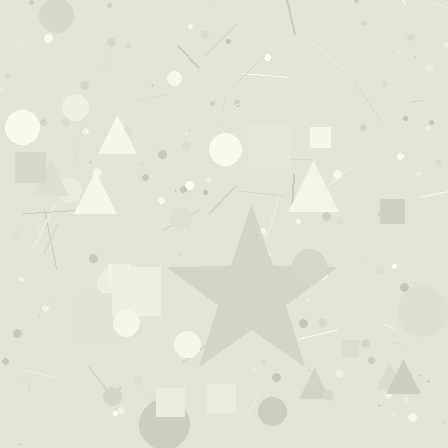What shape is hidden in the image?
A star is hidden in the image.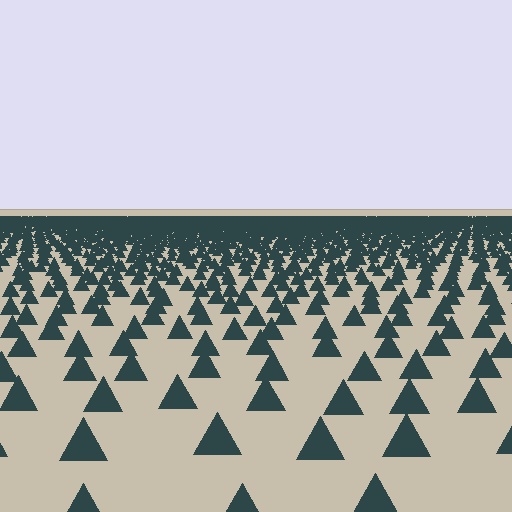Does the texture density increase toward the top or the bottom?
Density increases toward the top.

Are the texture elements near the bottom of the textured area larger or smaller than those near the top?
Larger. Near the bottom, elements are closer to the viewer and appear at a bigger on-screen size.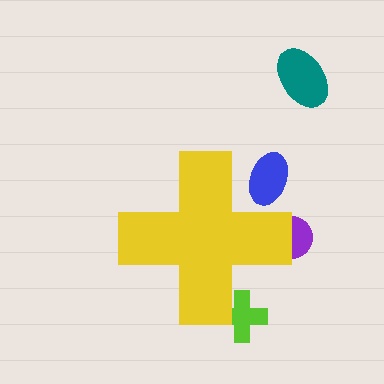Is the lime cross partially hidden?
Yes, the lime cross is partially hidden behind the yellow cross.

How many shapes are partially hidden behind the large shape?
3 shapes are partially hidden.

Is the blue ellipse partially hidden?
Yes, the blue ellipse is partially hidden behind the yellow cross.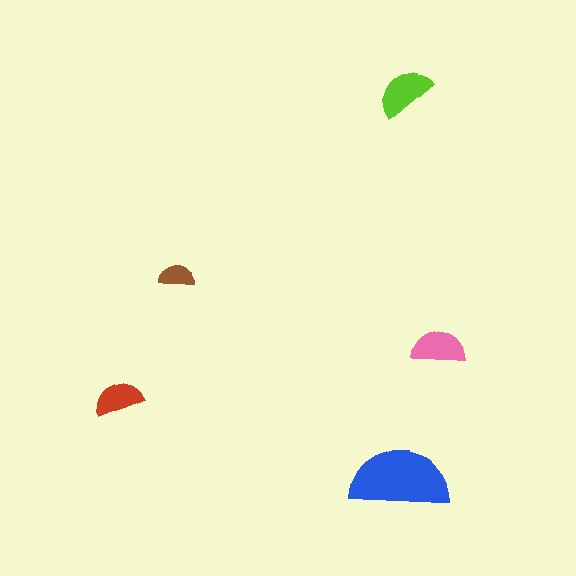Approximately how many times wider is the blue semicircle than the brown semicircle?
About 3 times wider.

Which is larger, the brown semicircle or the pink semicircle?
The pink one.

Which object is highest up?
The lime semicircle is topmost.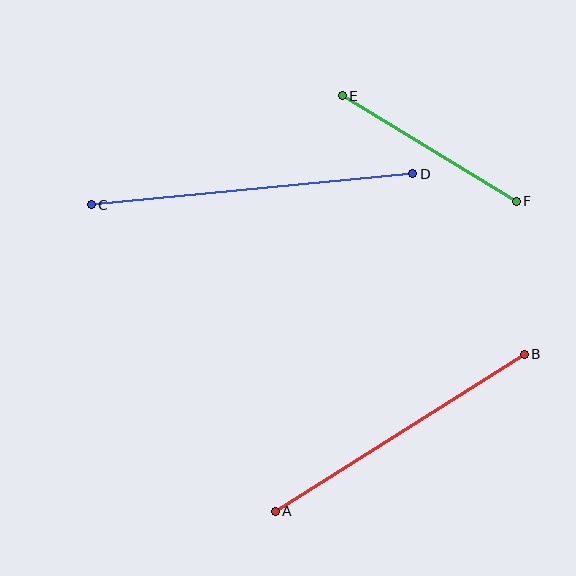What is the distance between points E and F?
The distance is approximately 204 pixels.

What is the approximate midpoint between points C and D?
The midpoint is at approximately (252, 189) pixels.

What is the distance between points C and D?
The distance is approximately 323 pixels.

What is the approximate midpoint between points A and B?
The midpoint is at approximately (400, 433) pixels.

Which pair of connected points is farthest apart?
Points C and D are farthest apart.